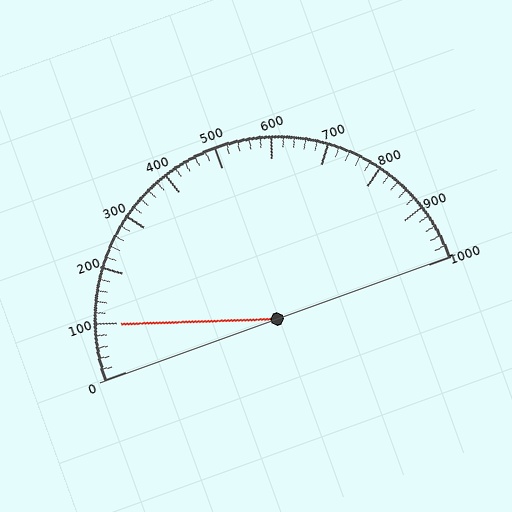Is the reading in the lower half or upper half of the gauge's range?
The reading is in the lower half of the range (0 to 1000).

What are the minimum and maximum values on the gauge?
The gauge ranges from 0 to 1000.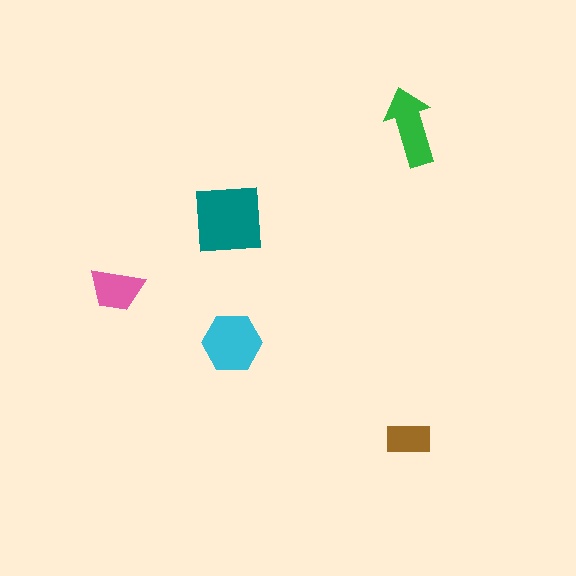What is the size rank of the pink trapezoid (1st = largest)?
4th.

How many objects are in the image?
There are 5 objects in the image.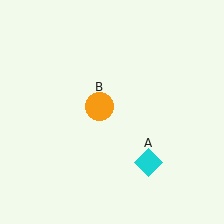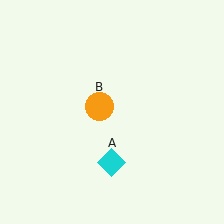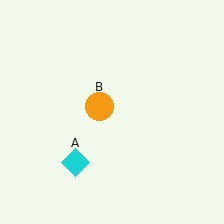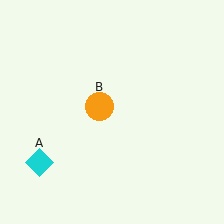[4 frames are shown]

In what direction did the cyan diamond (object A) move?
The cyan diamond (object A) moved left.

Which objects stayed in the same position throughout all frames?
Orange circle (object B) remained stationary.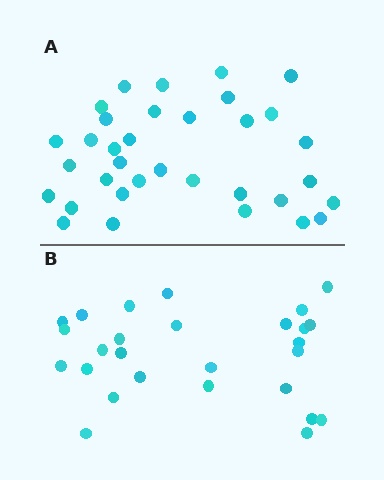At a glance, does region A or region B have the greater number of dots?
Region A (the top region) has more dots.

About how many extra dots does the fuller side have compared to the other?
Region A has roughly 8 or so more dots than region B.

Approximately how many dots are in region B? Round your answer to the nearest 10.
About 30 dots. (The exact count is 27, which rounds to 30.)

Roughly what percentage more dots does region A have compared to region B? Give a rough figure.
About 25% more.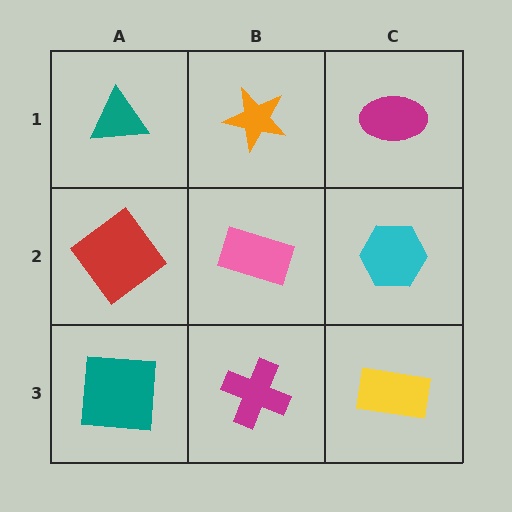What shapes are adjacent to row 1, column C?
A cyan hexagon (row 2, column C), an orange star (row 1, column B).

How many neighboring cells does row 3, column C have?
2.